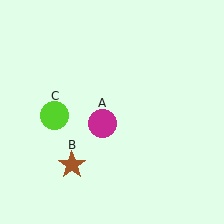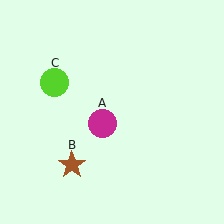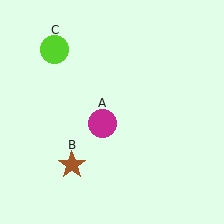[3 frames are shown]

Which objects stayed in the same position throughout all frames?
Magenta circle (object A) and brown star (object B) remained stationary.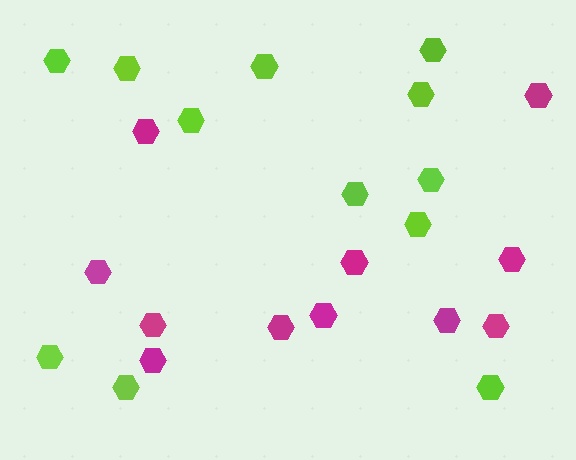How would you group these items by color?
There are 2 groups: one group of lime hexagons (12) and one group of magenta hexagons (11).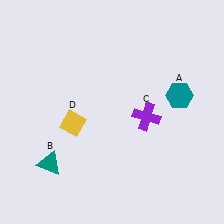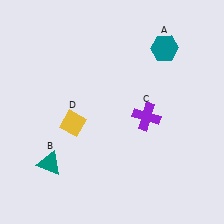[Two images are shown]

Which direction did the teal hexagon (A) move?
The teal hexagon (A) moved up.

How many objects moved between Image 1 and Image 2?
1 object moved between the two images.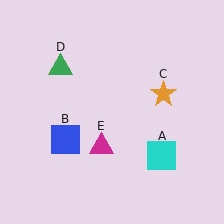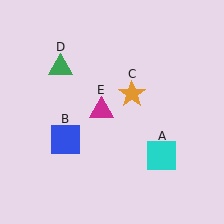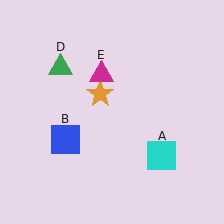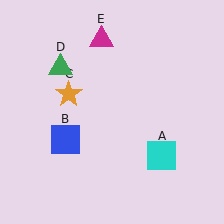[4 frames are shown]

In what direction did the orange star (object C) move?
The orange star (object C) moved left.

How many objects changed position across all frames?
2 objects changed position: orange star (object C), magenta triangle (object E).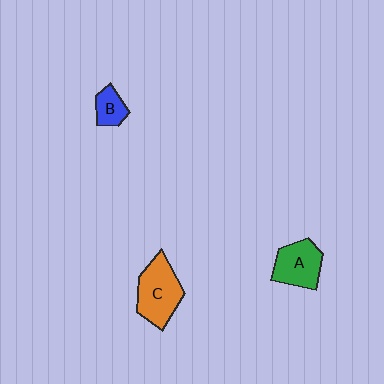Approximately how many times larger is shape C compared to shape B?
Approximately 2.3 times.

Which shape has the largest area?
Shape C (orange).